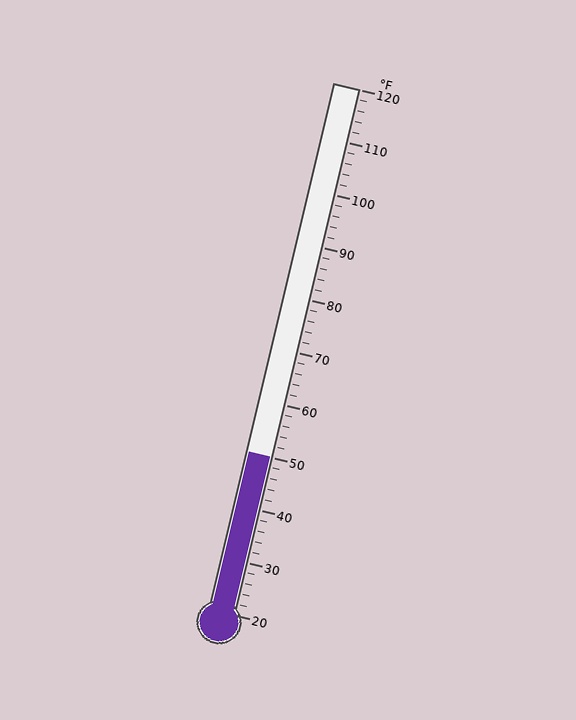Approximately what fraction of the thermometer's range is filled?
The thermometer is filled to approximately 30% of its range.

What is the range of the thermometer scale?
The thermometer scale ranges from 20°F to 120°F.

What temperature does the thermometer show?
The thermometer shows approximately 50°F.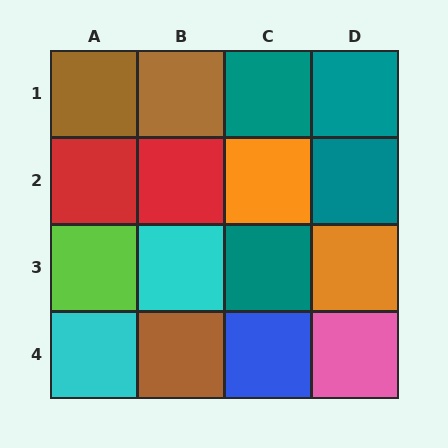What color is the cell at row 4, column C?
Blue.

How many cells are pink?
1 cell is pink.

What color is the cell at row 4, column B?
Brown.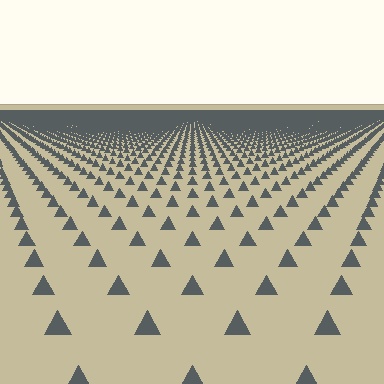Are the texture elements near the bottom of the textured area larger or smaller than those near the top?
Larger. Near the bottom, elements are closer to the viewer and appear at a bigger on-screen size.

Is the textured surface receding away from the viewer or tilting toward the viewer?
The surface is receding away from the viewer. Texture elements get smaller and denser toward the top.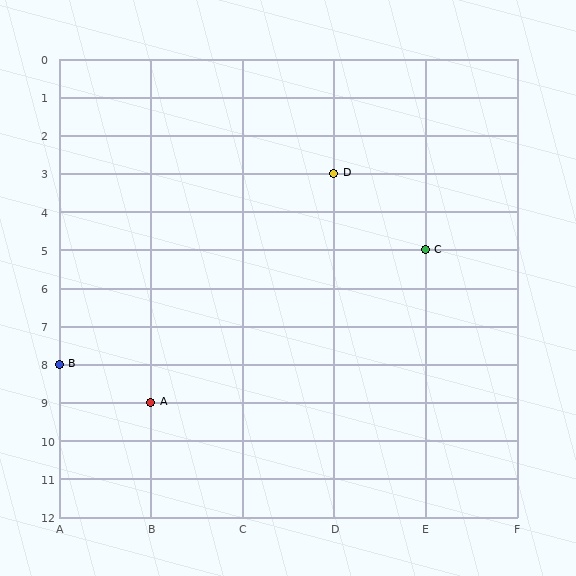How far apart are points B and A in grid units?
Points B and A are 1 column and 1 row apart (about 1.4 grid units diagonally).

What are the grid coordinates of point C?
Point C is at grid coordinates (E, 5).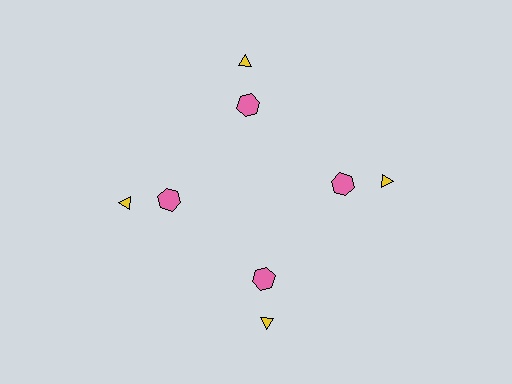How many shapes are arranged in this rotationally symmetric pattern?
There are 8 shapes, arranged in 4 groups of 2.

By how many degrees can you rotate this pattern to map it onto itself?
The pattern maps onto itself every 90 degrees of rotation.